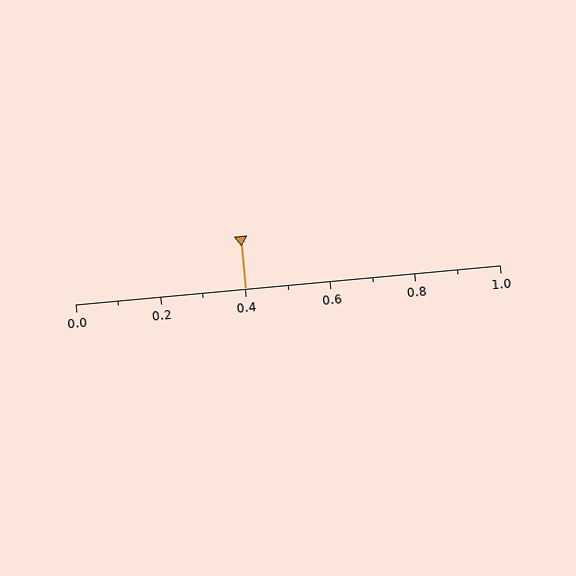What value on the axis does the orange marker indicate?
The marker indicates approximately 0.4.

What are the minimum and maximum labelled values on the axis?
The axis runs from 0.0 to 1.0.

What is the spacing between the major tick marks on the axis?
The major ticks are spaced 0.2 apart.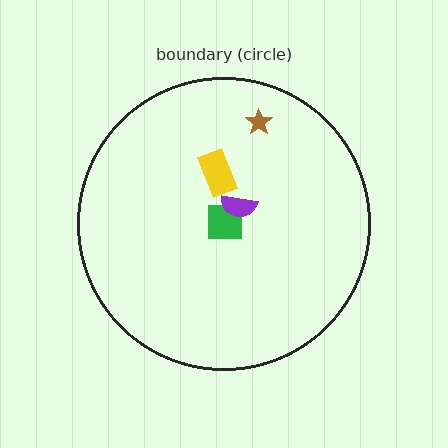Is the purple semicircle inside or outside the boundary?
Inside.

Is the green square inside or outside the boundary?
Inside.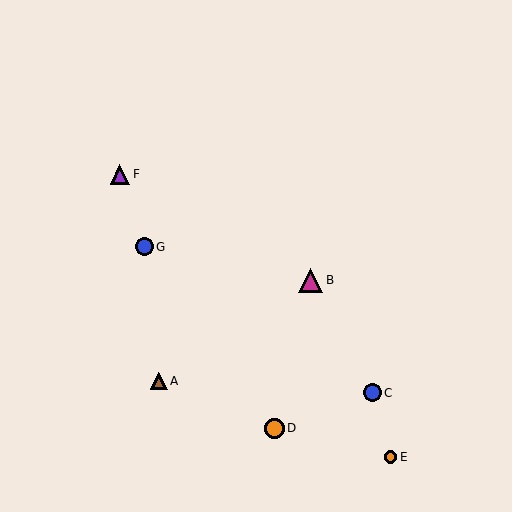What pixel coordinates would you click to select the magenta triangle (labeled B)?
Click at (311, 280) to select the magenta triangle B.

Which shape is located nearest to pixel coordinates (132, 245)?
The blue circle (labeled G) at (145, 247) is nearest to that location.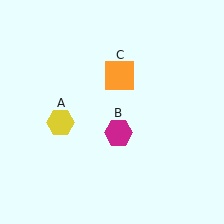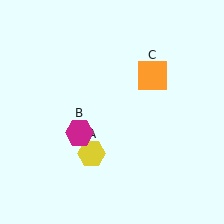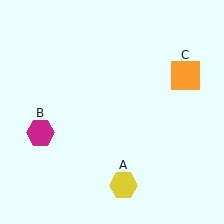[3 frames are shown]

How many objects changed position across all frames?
3 objects changed position: yellow hexagon (object A), magenta hexagon (object B), orange square (object C).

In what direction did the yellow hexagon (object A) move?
The yellow hexagon (object A) moved down and to the right.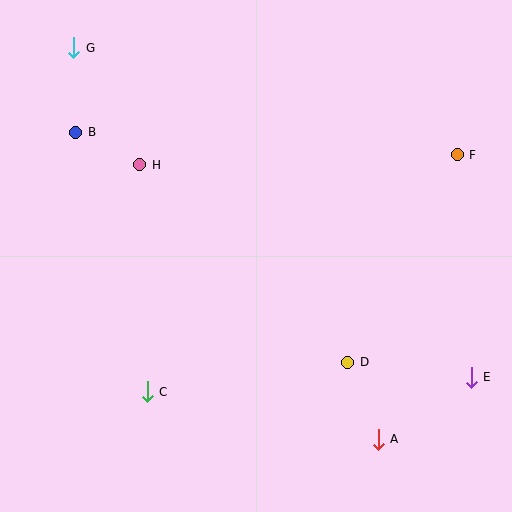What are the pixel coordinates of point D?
Point D is at (348, 362).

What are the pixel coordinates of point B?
Point B is at (76, 132).